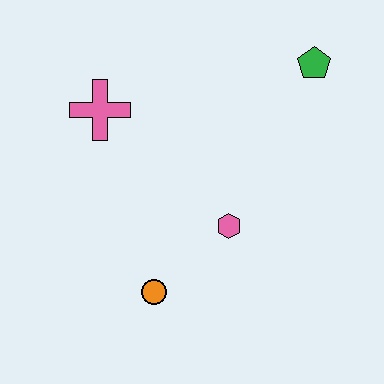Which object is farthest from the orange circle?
The green pentagon is farthest from the orange circle.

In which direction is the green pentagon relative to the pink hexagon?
The green pentagon is above the pink hexagon.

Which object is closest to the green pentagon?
The pink hexagon is closest to the green pentagon.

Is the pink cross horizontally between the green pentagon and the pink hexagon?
No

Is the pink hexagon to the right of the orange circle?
Yes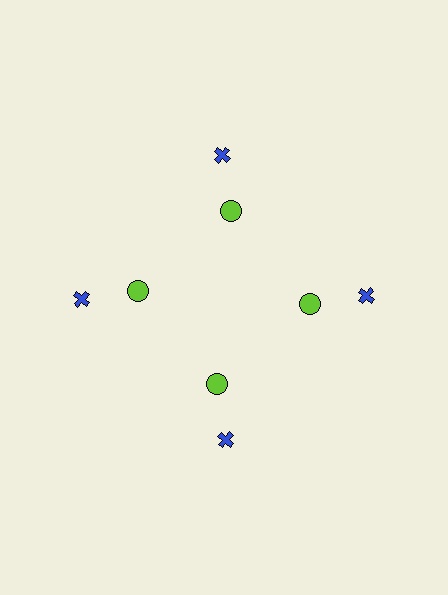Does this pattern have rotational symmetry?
Yes, this pattern has 4-fold rotational symmetry. It looks the same after rotating 90 degrees around the center.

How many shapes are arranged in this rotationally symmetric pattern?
There are 8 shapes, arranged in 4 groups of 2.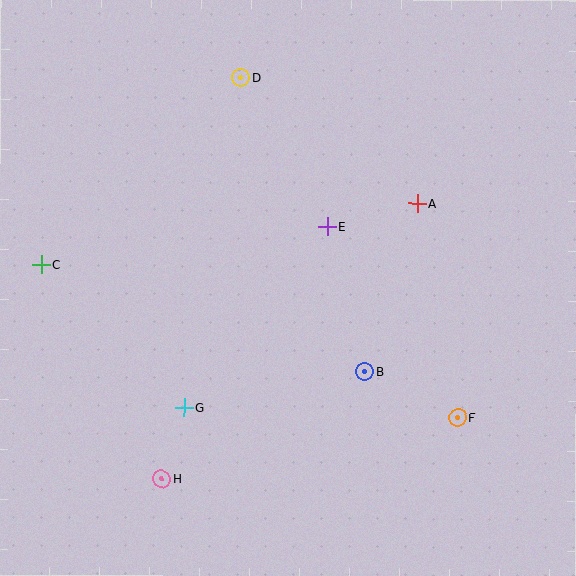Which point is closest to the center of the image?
Point E at (327, 227) is closest to the center.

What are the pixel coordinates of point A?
Point A is at (418, 203).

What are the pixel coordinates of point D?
Point D is at (241, 78).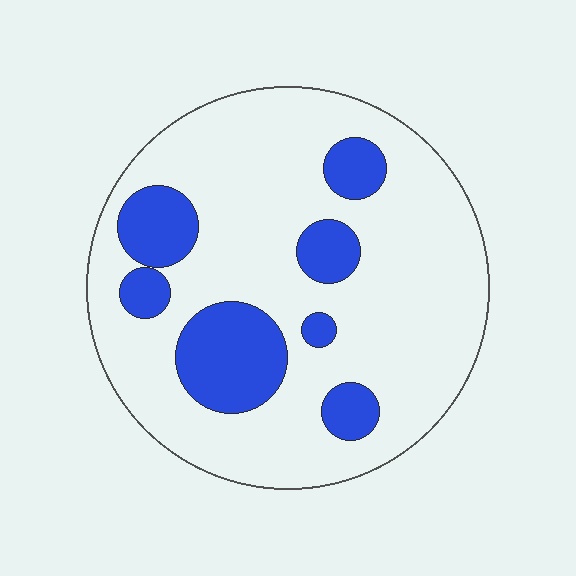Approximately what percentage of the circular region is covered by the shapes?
Approximately 20%.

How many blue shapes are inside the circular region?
7.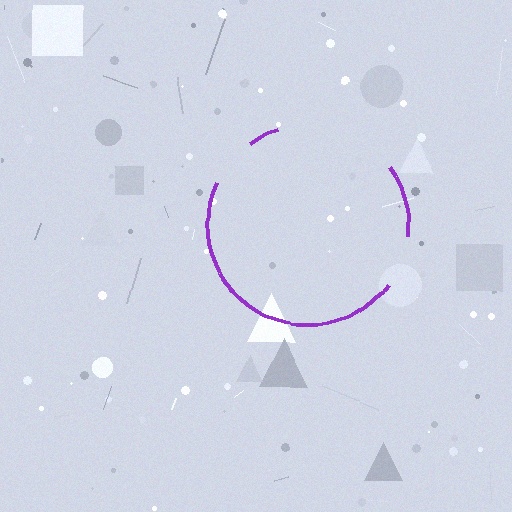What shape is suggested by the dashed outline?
The dashed outline suggests a circle.